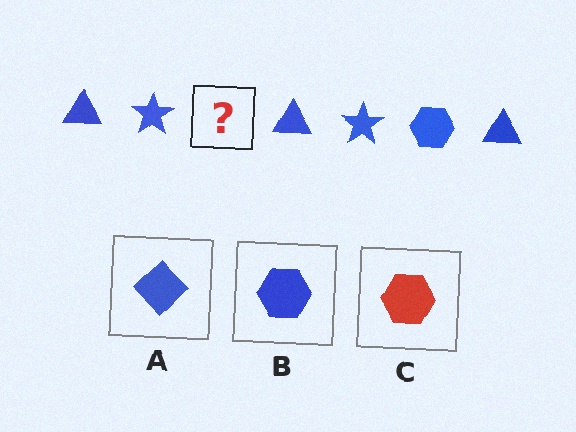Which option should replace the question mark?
Option B.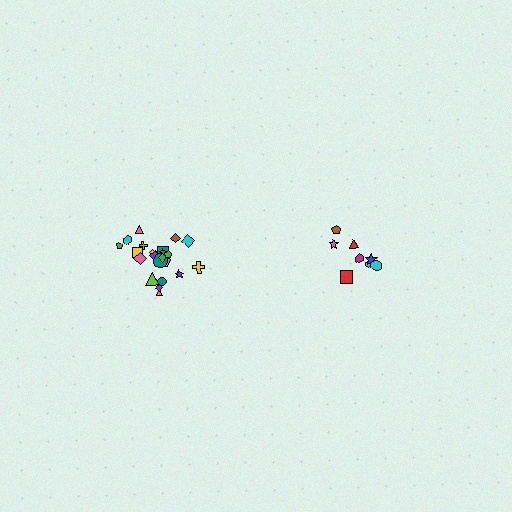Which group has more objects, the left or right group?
The left group.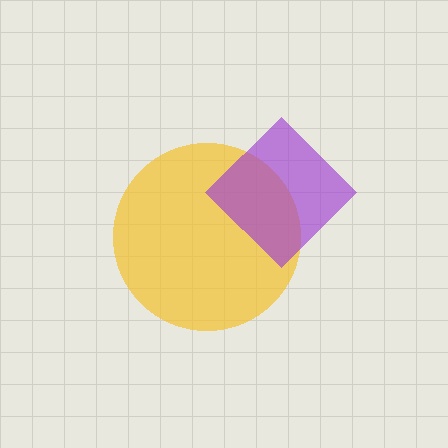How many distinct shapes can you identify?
There are 2 distinct shapes: a yellow circle, a purple diamond.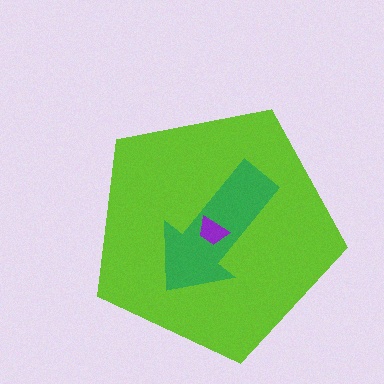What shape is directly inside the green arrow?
The purple trapezoid.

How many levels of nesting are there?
3.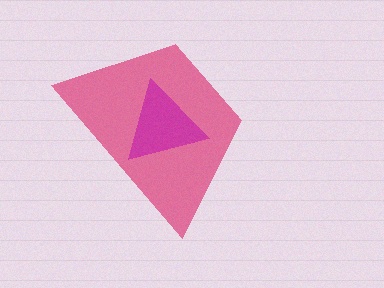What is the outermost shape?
The pink trapezoid.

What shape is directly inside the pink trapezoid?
The magenta triangle.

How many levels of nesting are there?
2.